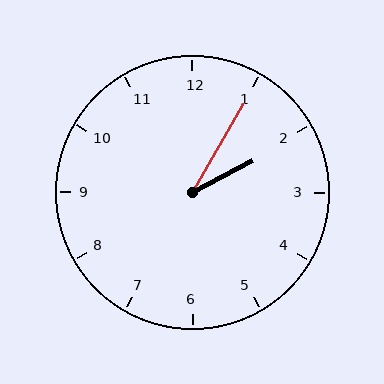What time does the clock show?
2:05.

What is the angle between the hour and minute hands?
Approximately 32 degrees.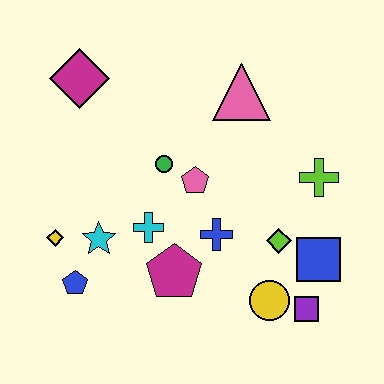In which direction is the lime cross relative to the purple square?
The lime cross is above the purple square.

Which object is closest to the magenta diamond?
The green circle is closest to the magenta diamond.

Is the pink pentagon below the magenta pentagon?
No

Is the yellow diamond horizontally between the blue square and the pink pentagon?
No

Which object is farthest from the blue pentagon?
The lime cross is farthest from the blue pentagon.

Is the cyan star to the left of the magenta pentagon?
Yes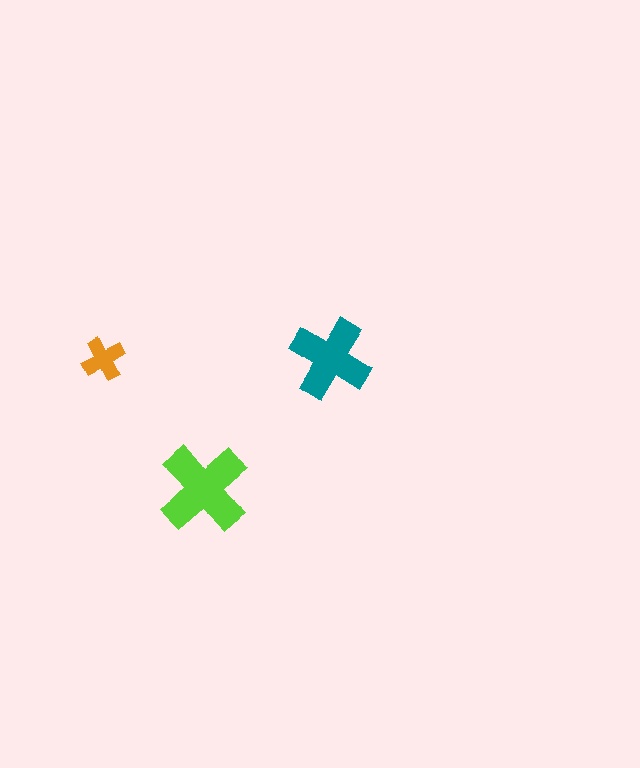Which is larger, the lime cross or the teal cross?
The lime one.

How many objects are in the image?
There are 3 objects in the image.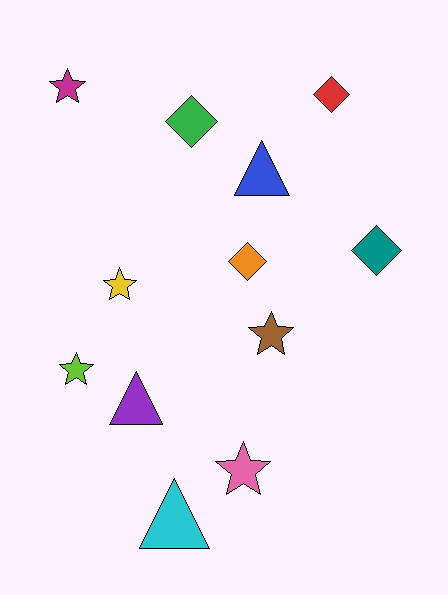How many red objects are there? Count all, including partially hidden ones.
There is 1 red object.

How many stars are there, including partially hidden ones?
There are 5 stars.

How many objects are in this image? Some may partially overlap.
There are 12 objects.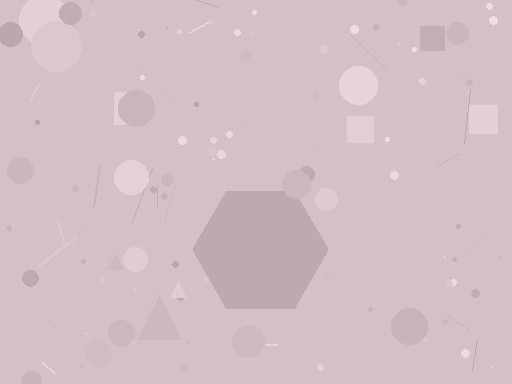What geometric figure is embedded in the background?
A hexagon is embedded in the background.